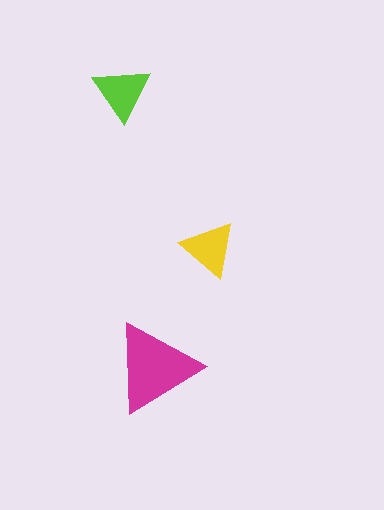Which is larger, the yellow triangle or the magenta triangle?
The magenta one.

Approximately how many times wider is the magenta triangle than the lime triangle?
About 1.5 times wider.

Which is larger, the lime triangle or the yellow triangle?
The lime one.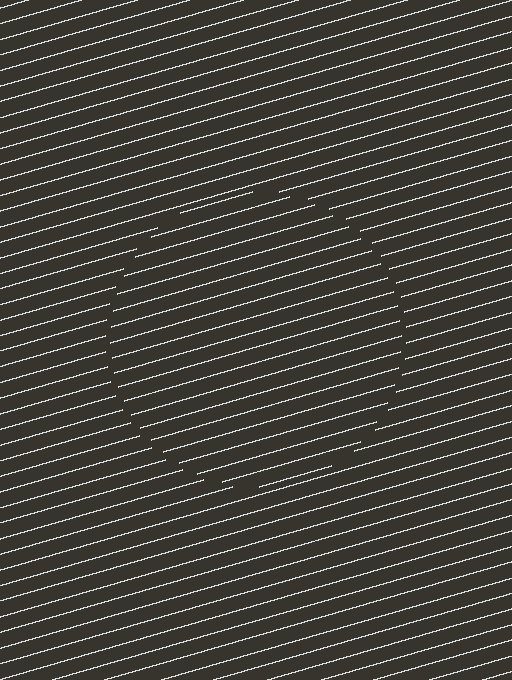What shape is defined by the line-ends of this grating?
An illusory circle. The interior of the shape contains the same grating, shifted by half a period — the contour is defined by the phase discontinuity where line-ends from the inner and outer gratings abut.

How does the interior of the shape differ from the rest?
The interior of the shape contains the same grating, shifted by half a period — the contour is defined by the phase discontinuity where line-ends from the inner and outer gratings abut.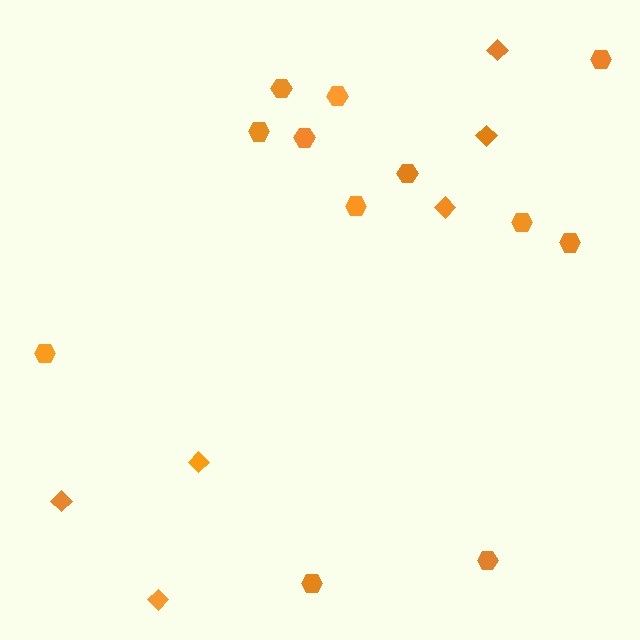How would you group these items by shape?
There are 2 groups: one group of hexagons (12) and one group of diamonds (6).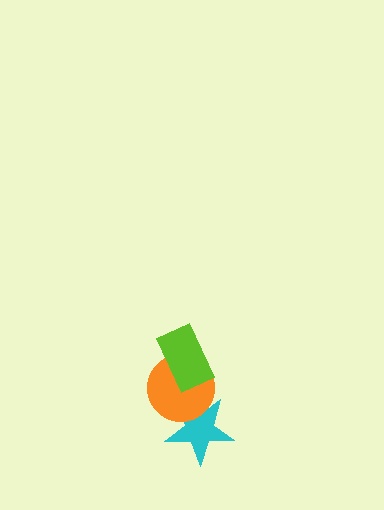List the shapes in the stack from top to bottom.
From top to bottom: the lime rectangle, the orange circle, the cyan star.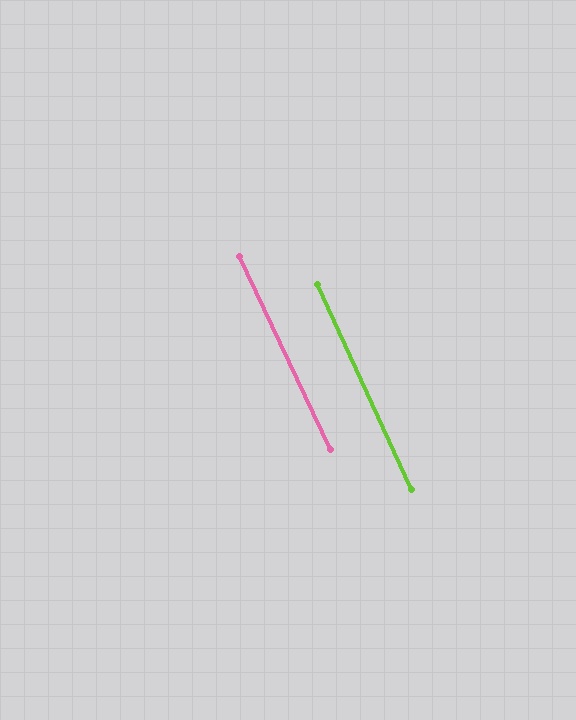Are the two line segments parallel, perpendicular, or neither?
Parallel — their directions differ by only 0.6°.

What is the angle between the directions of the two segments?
Approximately 1 degree.